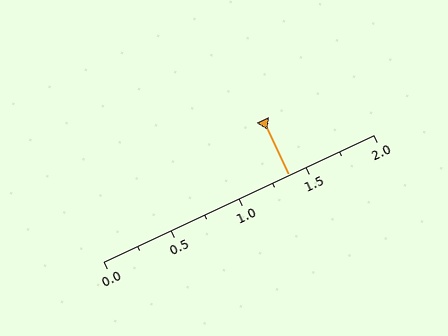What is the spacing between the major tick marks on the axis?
The major ticks are spaced 0.5 apart.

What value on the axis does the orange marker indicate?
The marker indicates approximately 1.38.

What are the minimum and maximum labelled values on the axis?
The axis runs from 0.0 to 2.0.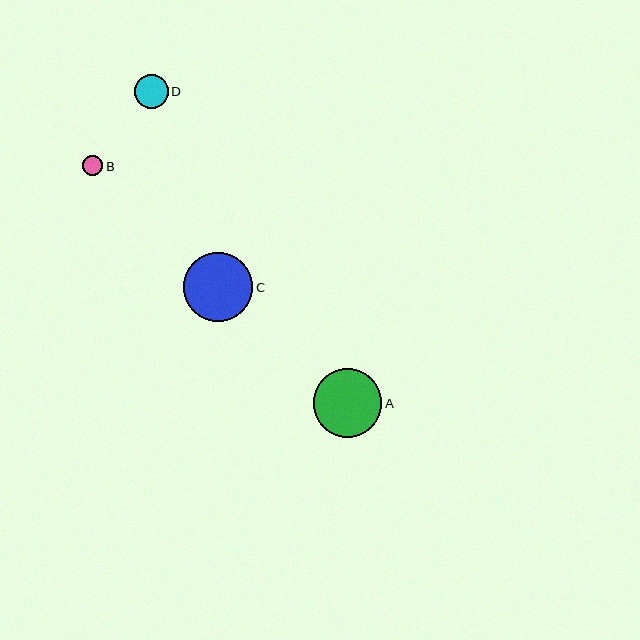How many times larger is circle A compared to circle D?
Circle A is approximately 2.1 times the size of circle D.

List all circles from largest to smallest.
From largest to smallest: C, A, D, B.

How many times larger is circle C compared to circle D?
Circle C is approximately 2.1 times the size of circle D.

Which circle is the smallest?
Circle B is the smallest with a size of approximately 21 pixels.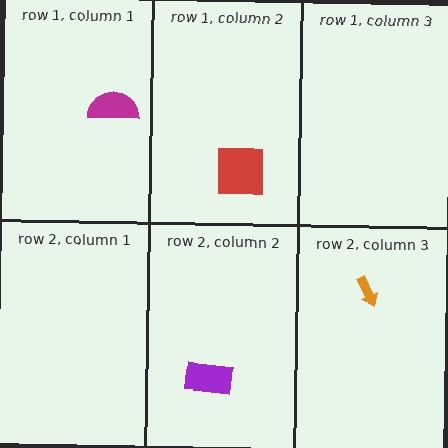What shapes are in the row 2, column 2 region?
The purple rectangle.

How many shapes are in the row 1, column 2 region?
1.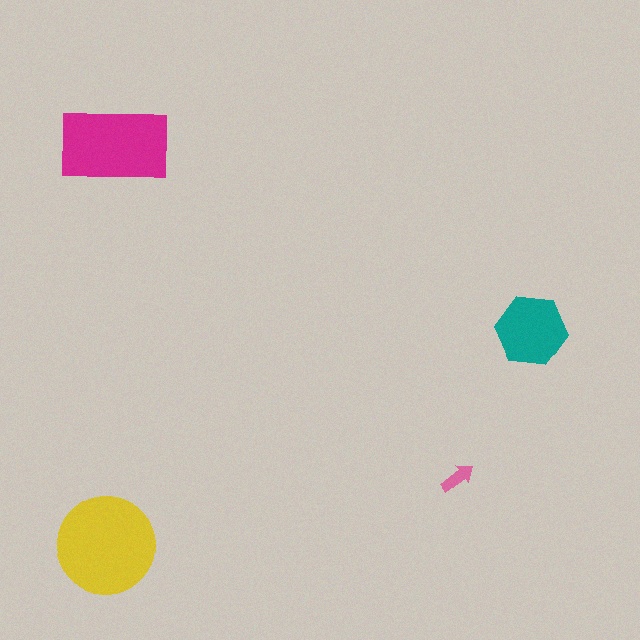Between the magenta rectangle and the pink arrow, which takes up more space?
The magenta rectangle.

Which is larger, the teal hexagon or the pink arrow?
The teal hexagon.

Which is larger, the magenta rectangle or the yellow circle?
The yellow circle.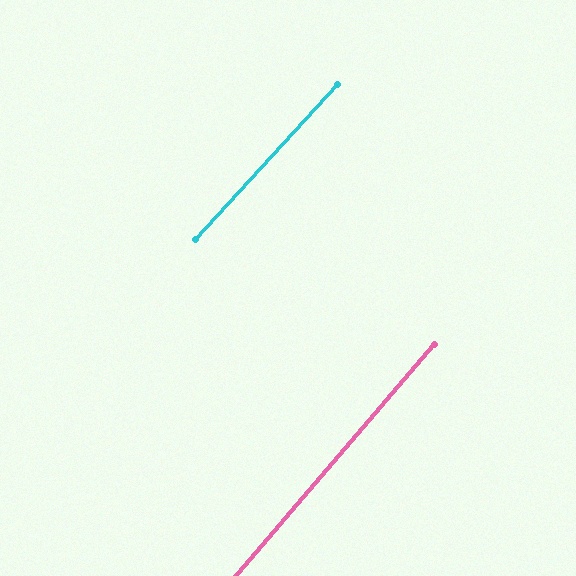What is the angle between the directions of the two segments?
Approximately 2 degrees.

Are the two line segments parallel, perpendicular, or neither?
Parallel — their directions differ by only 1.8°.